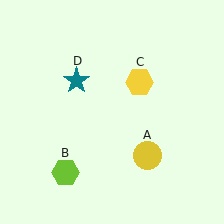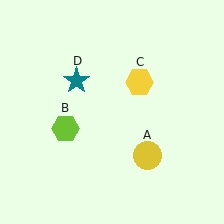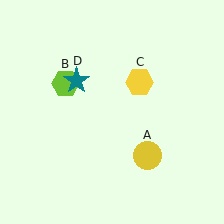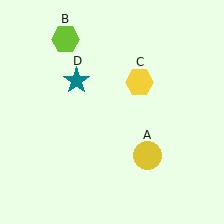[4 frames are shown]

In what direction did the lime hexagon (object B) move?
The lime hexagon (object B) moved up.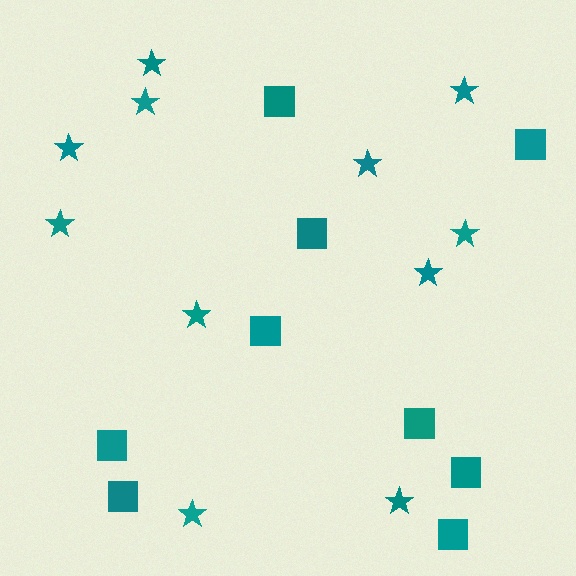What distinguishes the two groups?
There are 2 groups: one group of squares (9) and one group of stars (11).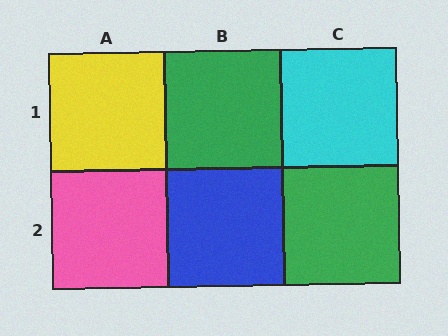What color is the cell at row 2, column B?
Blue.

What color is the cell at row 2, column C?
Green.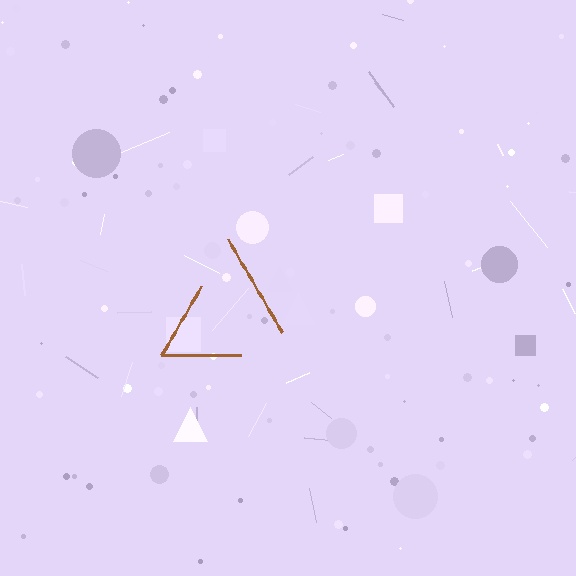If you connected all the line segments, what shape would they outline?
They would outline a triangle.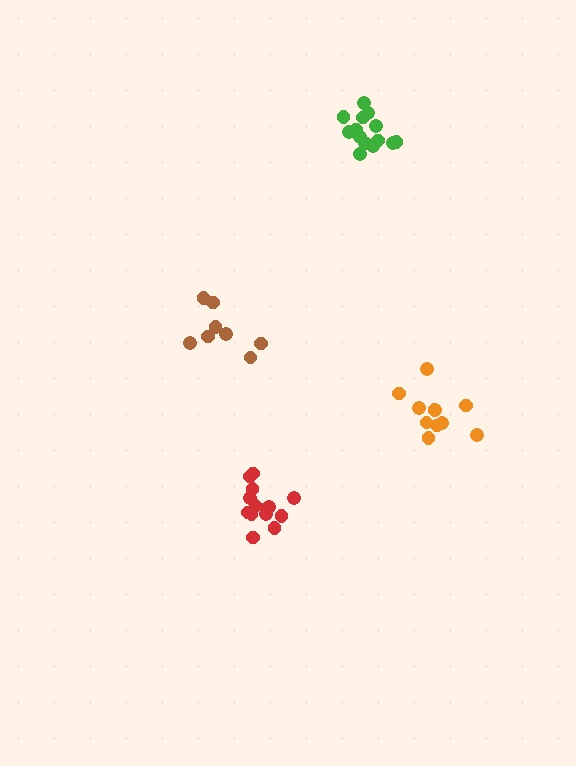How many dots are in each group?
Group 1: 8 dots, Group 2: 14 dots, Group 3: 11 dots, Group 4: 14 dots (47 total).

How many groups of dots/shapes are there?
There are 4 groups.